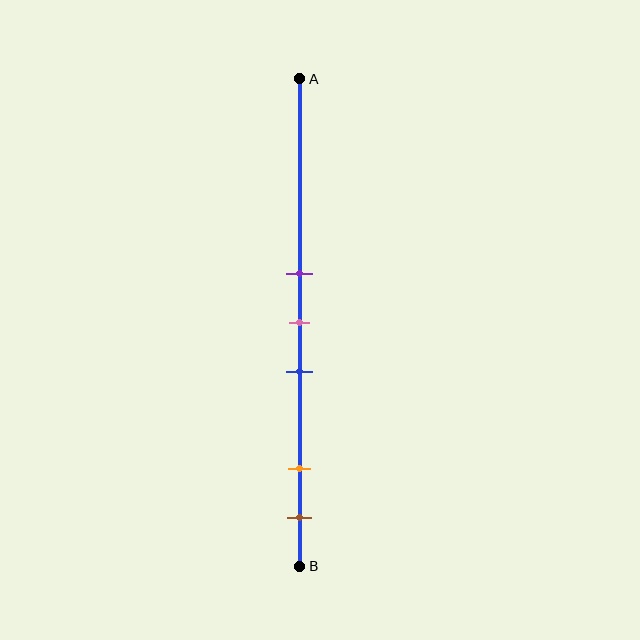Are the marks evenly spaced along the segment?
No, the marks are not evenly spaced.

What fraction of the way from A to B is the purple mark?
The purple mark is approximately 40% (0.4) of the way from A to B.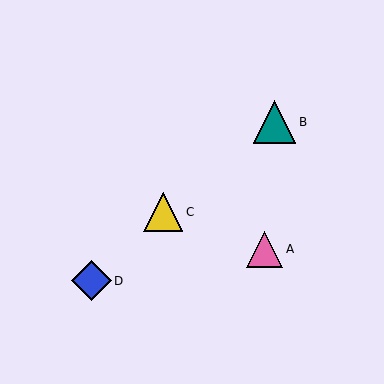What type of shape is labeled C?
Shape C is a yellow triangle.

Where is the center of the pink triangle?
The center of the pink triangle is at (265, 249).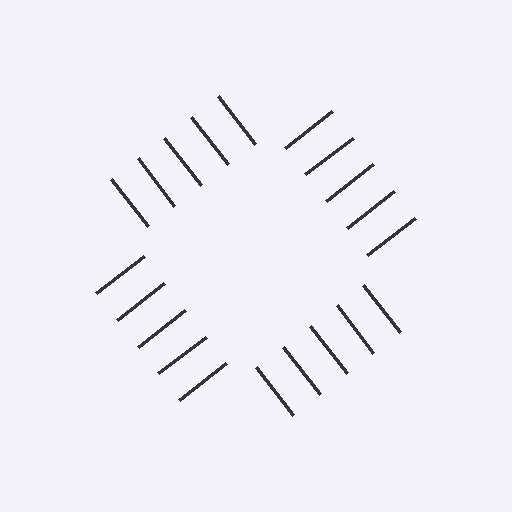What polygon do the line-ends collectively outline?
An illusory square — the line segments terminate on its edges but no continuous stroke is drawn.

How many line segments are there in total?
20 — 5 along each of the 4 edges.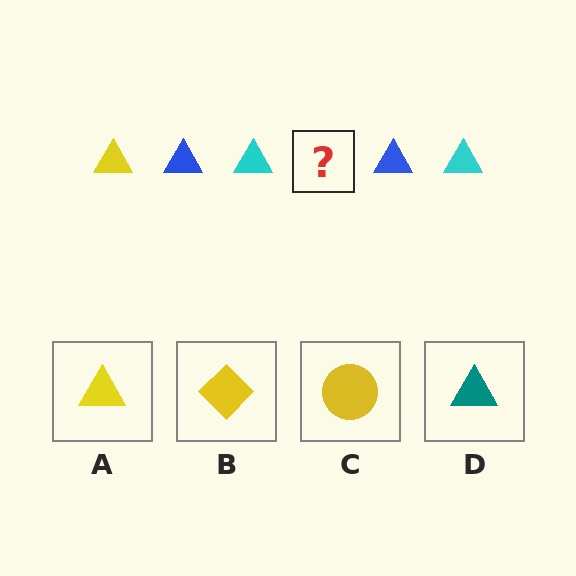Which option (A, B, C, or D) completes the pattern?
A.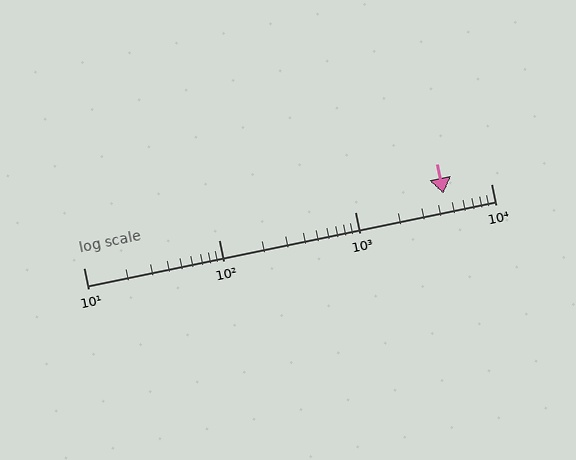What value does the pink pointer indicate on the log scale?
The pointer indicates approximately 4500.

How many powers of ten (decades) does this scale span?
The scale spans 3 decades, from 10 to 10000.